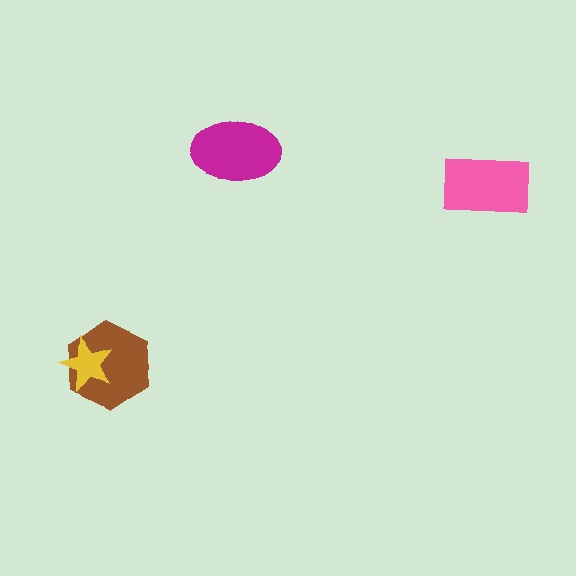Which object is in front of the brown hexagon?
The yellow star is in front of the brown hexagon.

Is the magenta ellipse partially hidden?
No, no other shape covers it.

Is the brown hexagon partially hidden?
Yes, it is partially covered by another shape.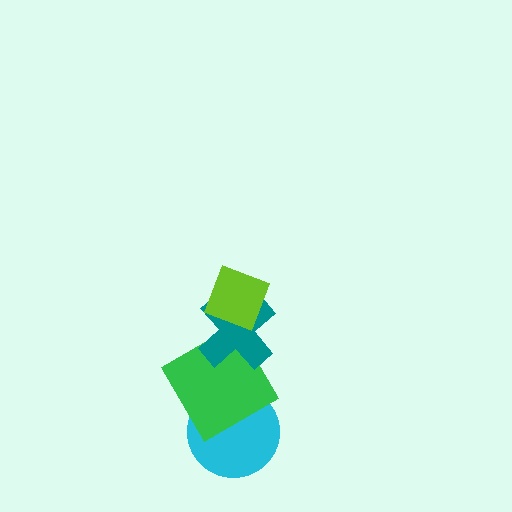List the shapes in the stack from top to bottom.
From top to bottom: the lime diamond, the teal cross, the green diamond, the cyan circle.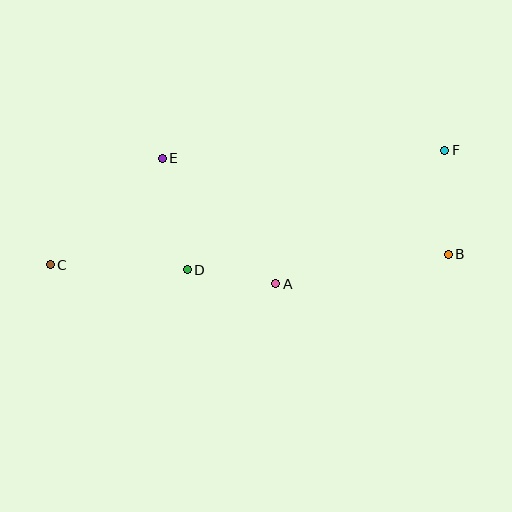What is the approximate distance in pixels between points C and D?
The distance between C and D is approximately 137 pixels.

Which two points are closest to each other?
Points A and D are closest to each other.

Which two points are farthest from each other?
Points C and F are farthest from each other.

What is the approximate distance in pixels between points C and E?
The distance between C and E is approximately 154 pixels.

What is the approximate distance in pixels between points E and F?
The distance between E and F is approximately 283 pixels.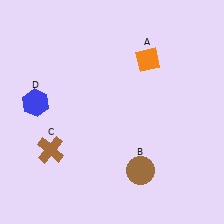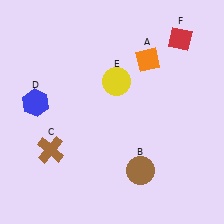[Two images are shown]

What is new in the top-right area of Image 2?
A red diamond (F) was added in the top-right area of Image 2.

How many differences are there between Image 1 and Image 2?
There are 2 differences between the two images.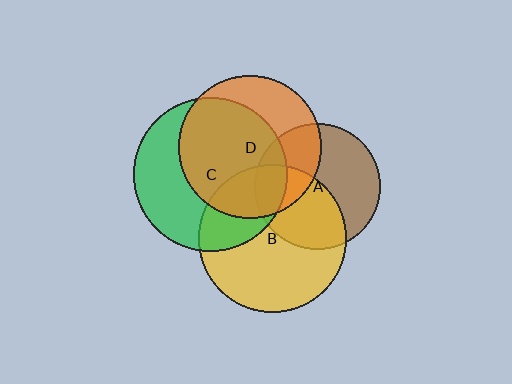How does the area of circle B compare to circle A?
Approximately 1.4 times.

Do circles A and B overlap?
Yes.